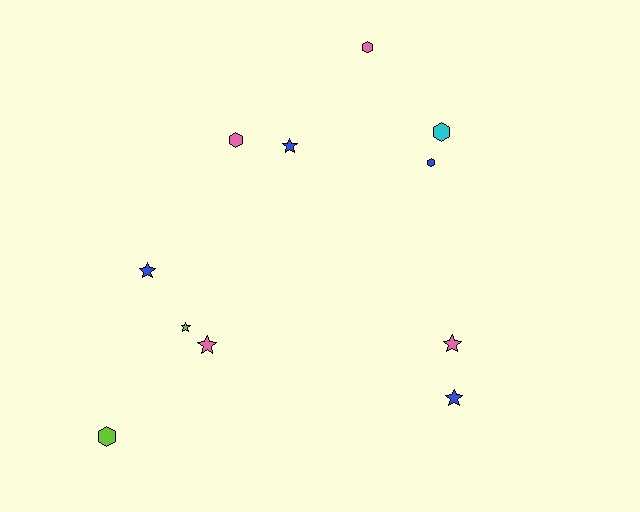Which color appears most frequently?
Pink, with 4 objects.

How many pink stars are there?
There are 2 pink stars.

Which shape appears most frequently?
Star, with 6 objects.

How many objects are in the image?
There are 11 objects.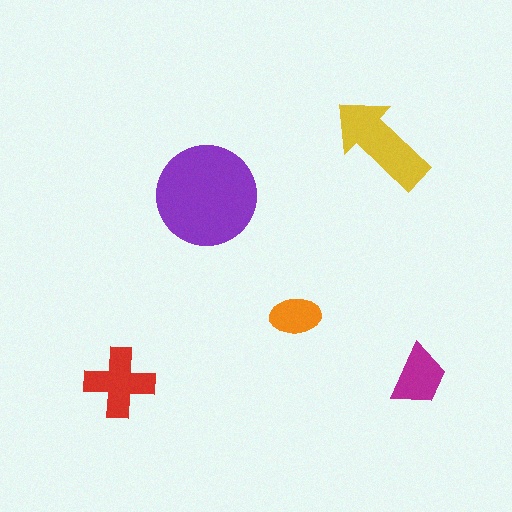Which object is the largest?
The purple circle.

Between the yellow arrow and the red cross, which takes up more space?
The yellow arrow.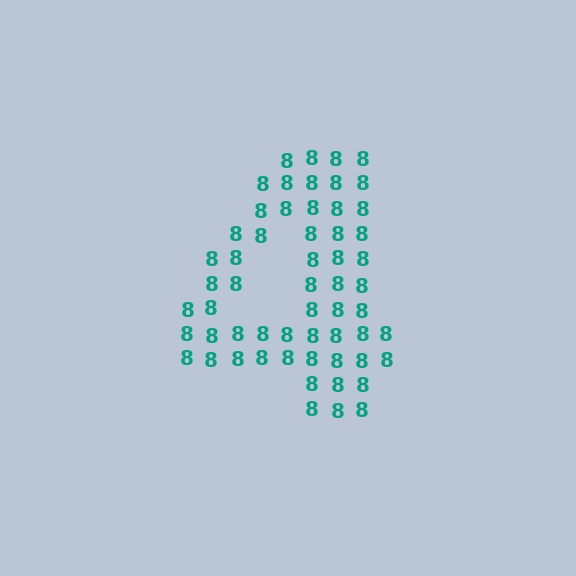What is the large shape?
The large shape is the digit 4.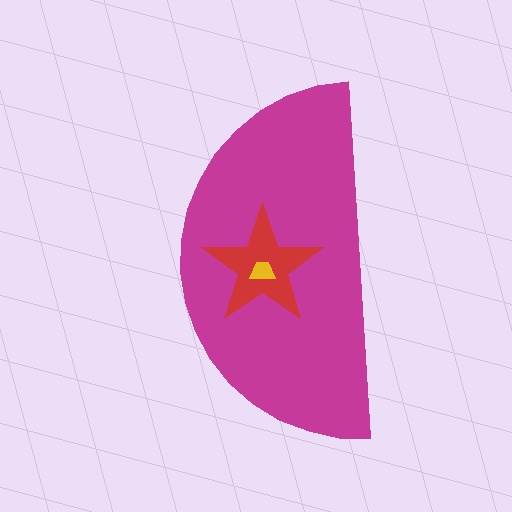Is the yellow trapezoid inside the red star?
Yes.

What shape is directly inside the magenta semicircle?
The red star.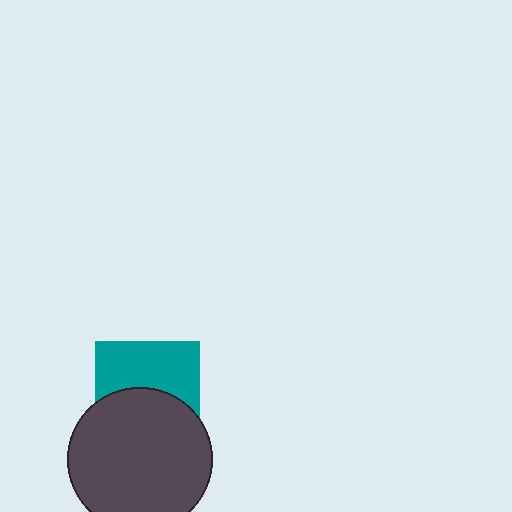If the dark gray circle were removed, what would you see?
You would see the complete teal square.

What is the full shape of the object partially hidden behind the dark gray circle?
The partially hidden object is a teal square.